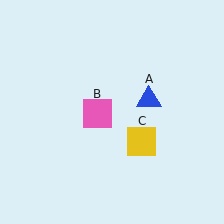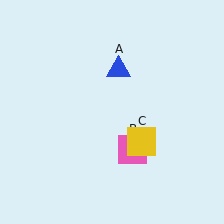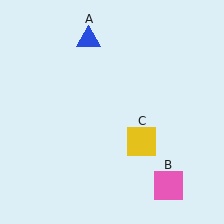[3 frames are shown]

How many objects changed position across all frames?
2 objects changed position: blue triangle (object A), pink square (object B).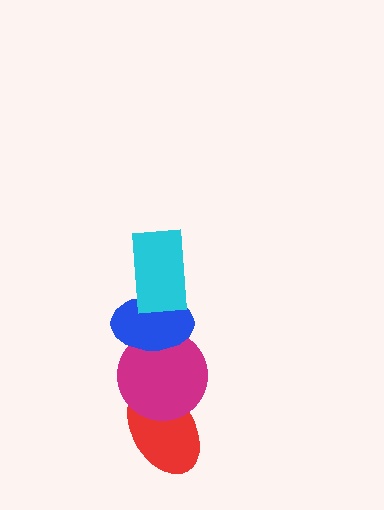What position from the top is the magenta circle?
The magenta circle is 3rd from the top.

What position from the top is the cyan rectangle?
The cyan rectangle is 1st from the top.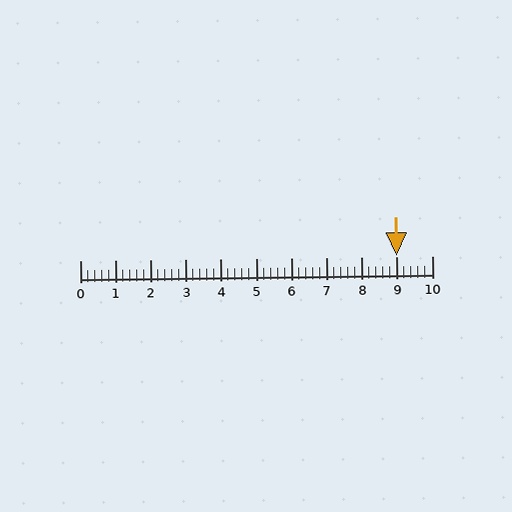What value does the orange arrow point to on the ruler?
The orange arrow points to approximately 9.0.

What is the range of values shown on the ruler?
The ruler shows values from 0 to 10.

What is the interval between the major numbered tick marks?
The major tick marks are spaced 1 units apart.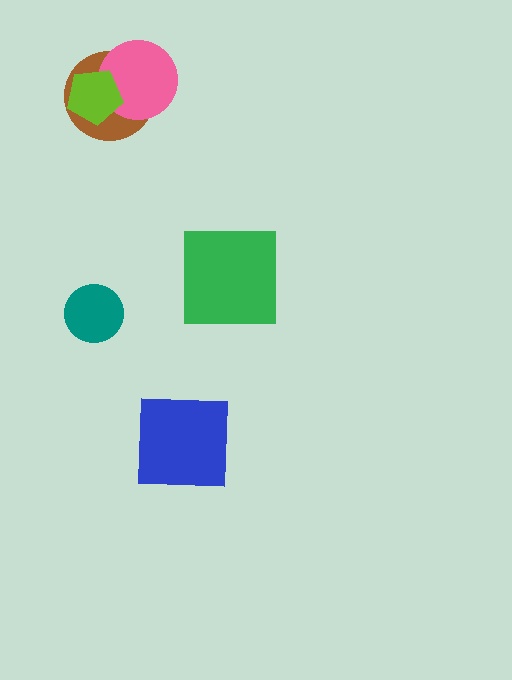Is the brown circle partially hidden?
Yes, it is partially covered by another shape.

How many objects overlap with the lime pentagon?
2 objects overlap with the lime pentagon.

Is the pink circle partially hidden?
Yes, it is partially covered by another shape.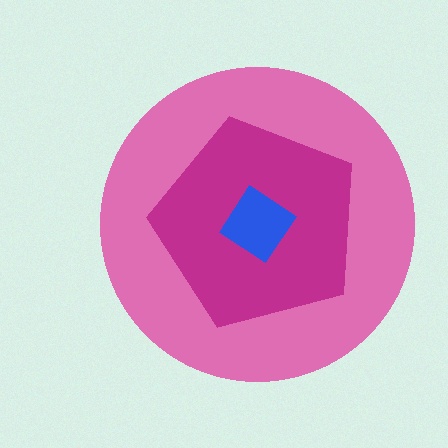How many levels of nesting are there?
3.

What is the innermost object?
The blue diamond.